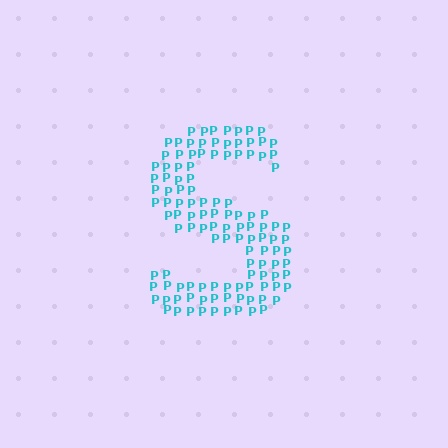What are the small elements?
The small elements are letter P's.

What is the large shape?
The large shape is the letter S.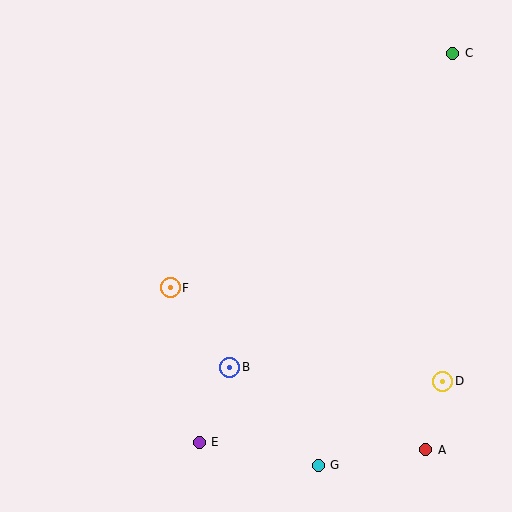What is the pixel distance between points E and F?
The distance between E and F is 157 pixels.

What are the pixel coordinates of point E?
Point E is at (199, 442).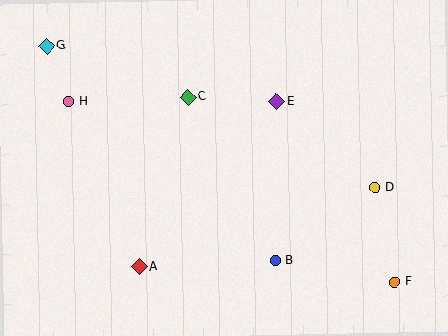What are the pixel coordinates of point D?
Point D is at (375, 187).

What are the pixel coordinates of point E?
Point E is at (277, 101).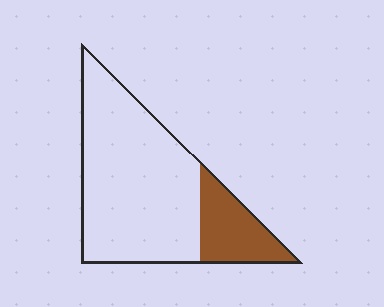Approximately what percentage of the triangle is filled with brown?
Approximately 20%.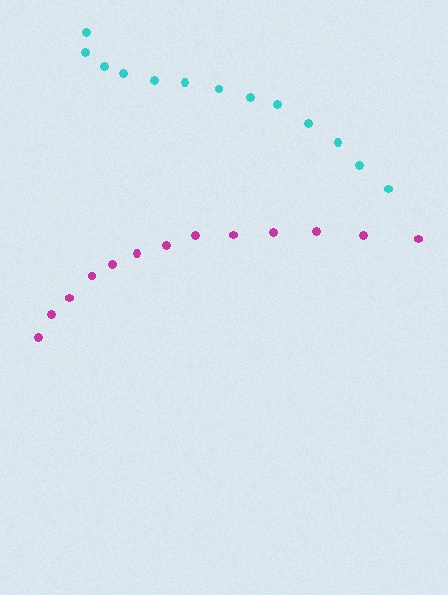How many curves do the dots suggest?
There are 2 distinct paths.